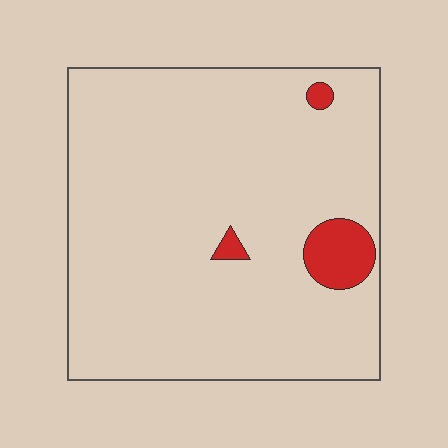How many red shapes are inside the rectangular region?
3.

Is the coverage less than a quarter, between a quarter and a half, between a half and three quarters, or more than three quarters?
Less than a quarter.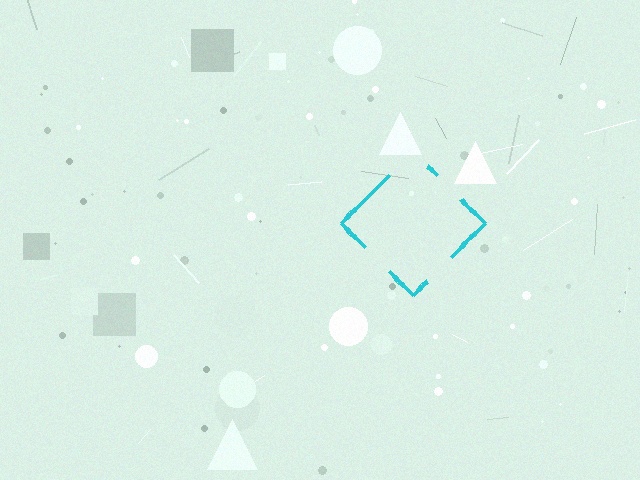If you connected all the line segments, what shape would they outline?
They would outline a diamond.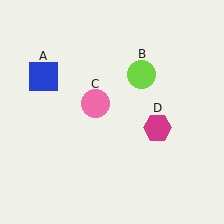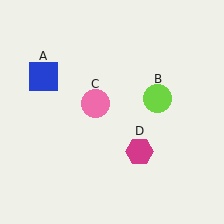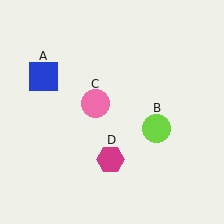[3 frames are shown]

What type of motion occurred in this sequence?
The lime circle (object B), magenta hexagon (object D) rotated clockwise around the center of the scene.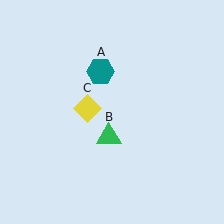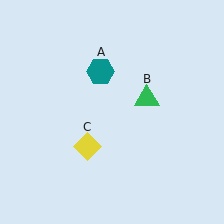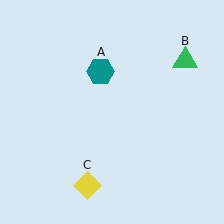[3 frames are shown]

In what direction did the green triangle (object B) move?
The green triangle (object B) moved up and to the right.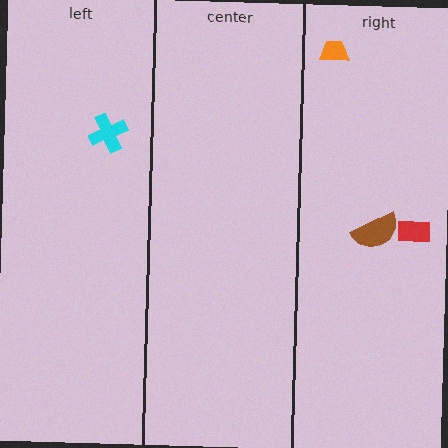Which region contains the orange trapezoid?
The right region.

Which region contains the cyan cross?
The left region.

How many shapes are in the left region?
1.